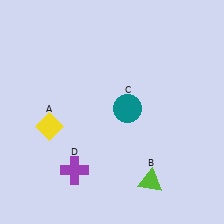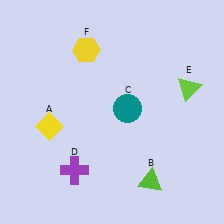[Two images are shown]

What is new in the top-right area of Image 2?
A lime triangle (E) was added in the top-right area of Image 2.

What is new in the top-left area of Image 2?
A yellow hexagon (F) was added in the top-left area of Image 2.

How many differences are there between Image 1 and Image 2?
There are 2 differences between the two images.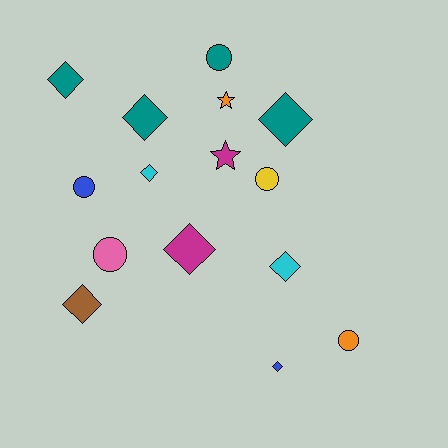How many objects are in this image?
There are 15 objects.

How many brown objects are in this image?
There is 1 brown object.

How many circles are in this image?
There are 5 circles.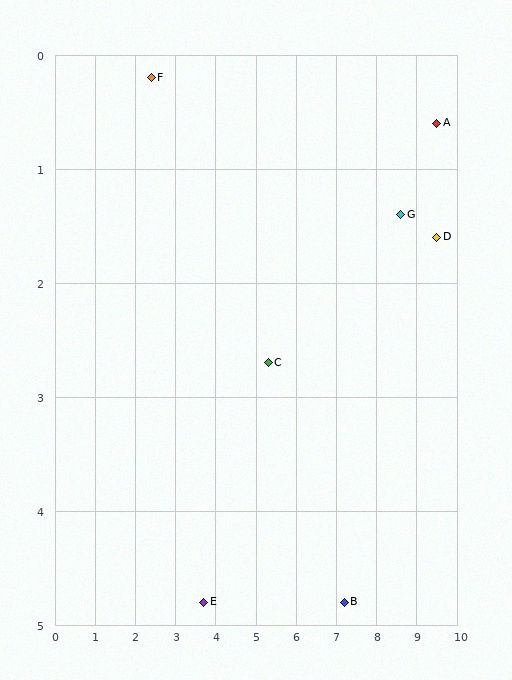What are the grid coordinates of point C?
Point C is at approximately (5.3, 2.7).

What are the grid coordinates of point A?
Point A is at approximately (9.5, 0.6).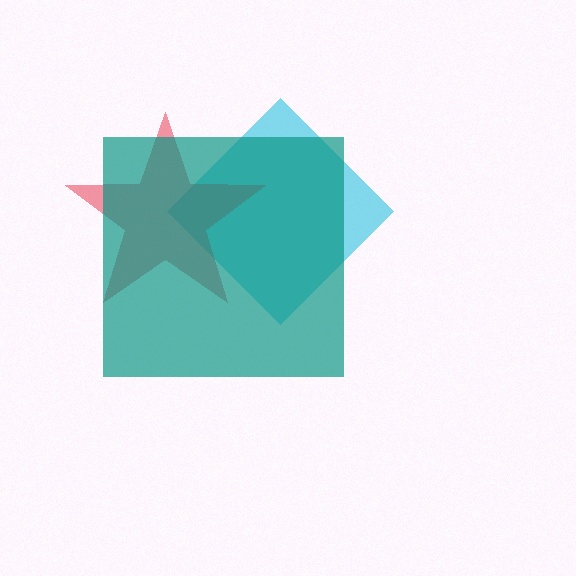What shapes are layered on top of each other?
The layered shapes are: a cyan diamond, a red star, a teal square.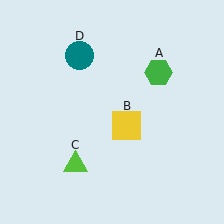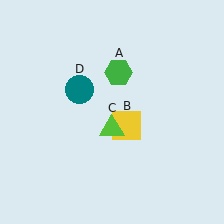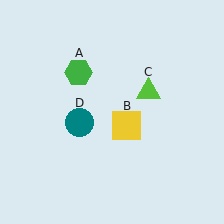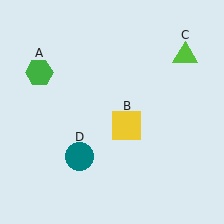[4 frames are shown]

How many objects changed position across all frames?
3 objects changed position: green hexagon (object A), lime triangle (object C), teal circle (object D).